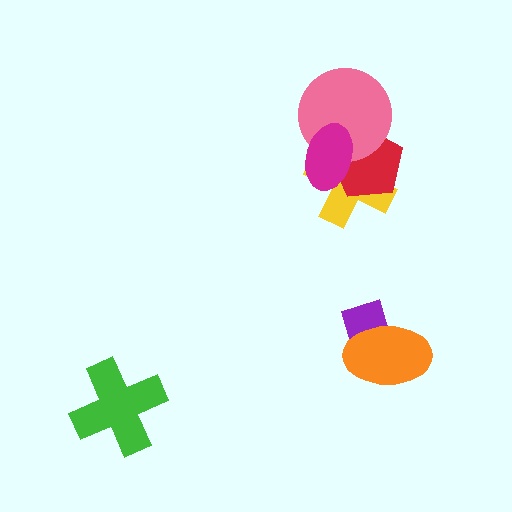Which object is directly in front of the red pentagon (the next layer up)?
The pink circle is directly in front of the red pentagon.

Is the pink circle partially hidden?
Yes, it is partially covered by another shape.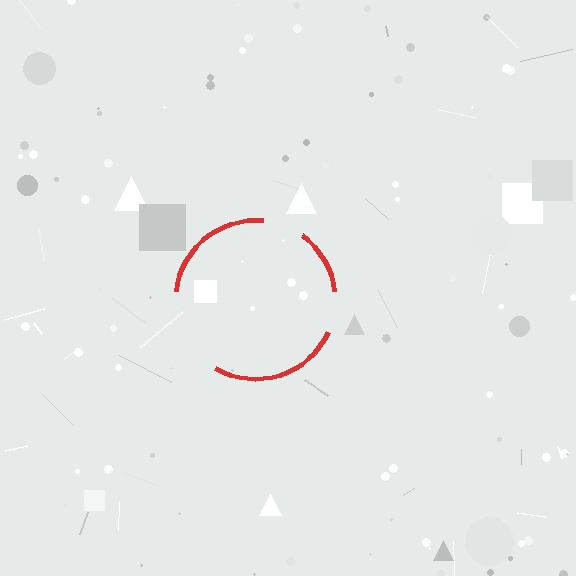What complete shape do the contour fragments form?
The contour fragments form a circle.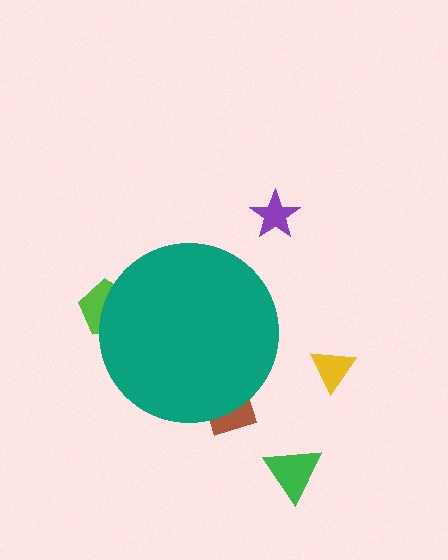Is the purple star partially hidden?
No, the purple star is fully visible.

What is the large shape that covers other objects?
A teal circle.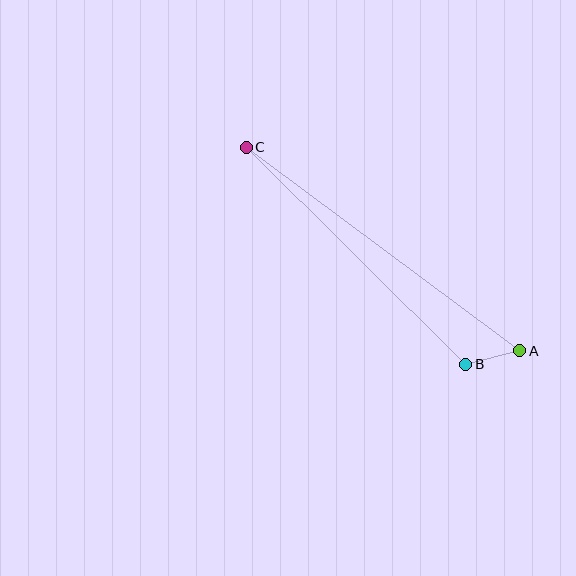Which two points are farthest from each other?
Points A and C are farthest from each other.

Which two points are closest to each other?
Points A and B are closest to each other.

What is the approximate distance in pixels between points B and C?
The distance between B and C is approximately 309 pixels.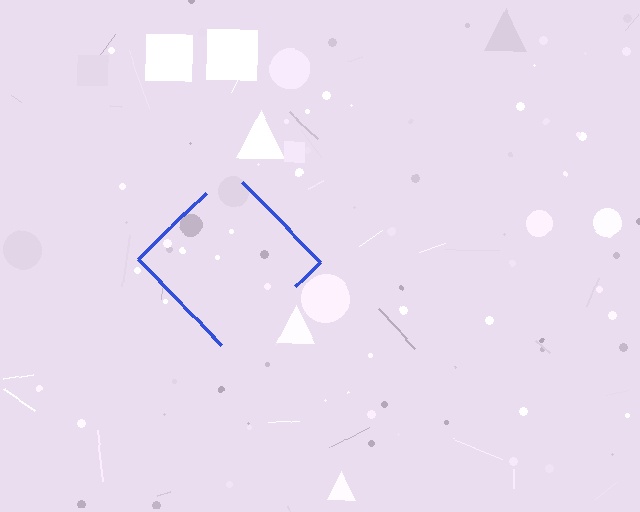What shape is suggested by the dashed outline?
The dashed outline suggests a diamond.